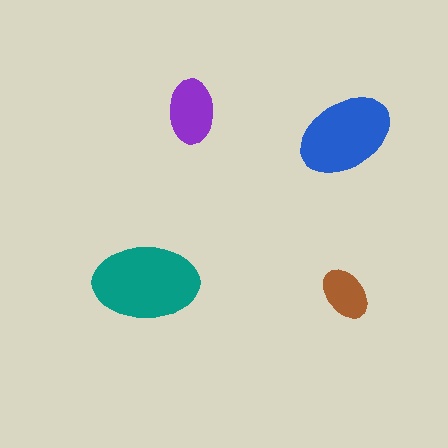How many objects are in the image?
There are 4 objects in the image.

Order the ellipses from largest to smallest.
the teal one, the blue one, the purple one, the brown one.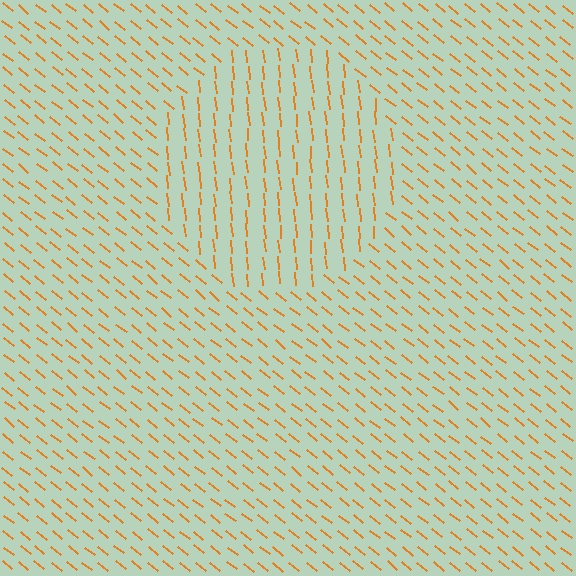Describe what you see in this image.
The image is filled with small orange line segments. A circle region in the image has lines oriented differently from the surrounding lines, creating a visible texture boundary.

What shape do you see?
I see a circle.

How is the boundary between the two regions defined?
The boundary is defined purely by a change in line orientation (approximately 45 degrees difference). All lines are the same color and thickness.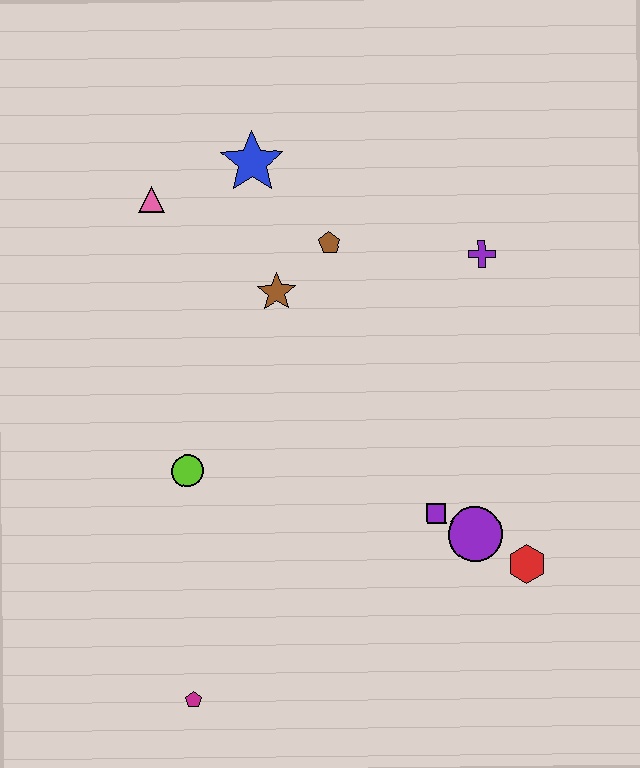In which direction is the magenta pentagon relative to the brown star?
The magenta pentagon is below the brown star.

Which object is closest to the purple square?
The purple circle is closest to the purple square.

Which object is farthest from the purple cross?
The magenta pentagon is farthest from the purple cross.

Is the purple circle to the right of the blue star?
Yes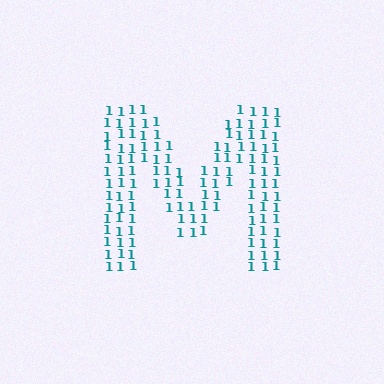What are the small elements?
The small elements are digit 1's.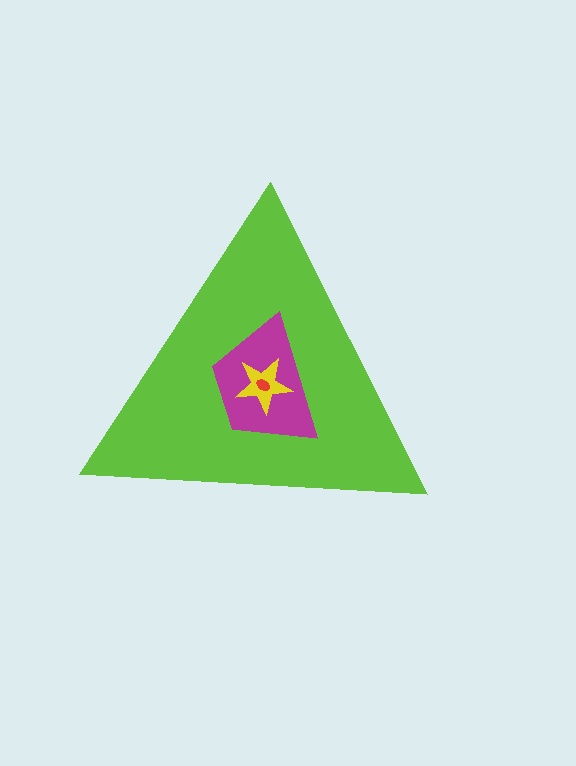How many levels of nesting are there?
4.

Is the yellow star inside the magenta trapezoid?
Yes.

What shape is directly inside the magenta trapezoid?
The yellow star.